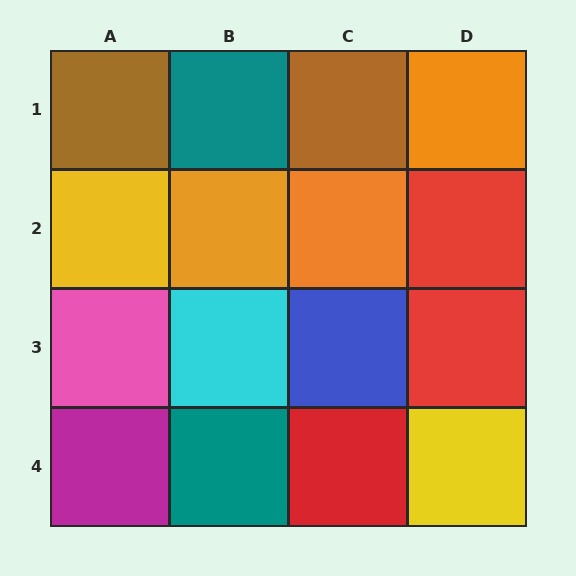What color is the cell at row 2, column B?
Orange.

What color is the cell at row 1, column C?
Brown.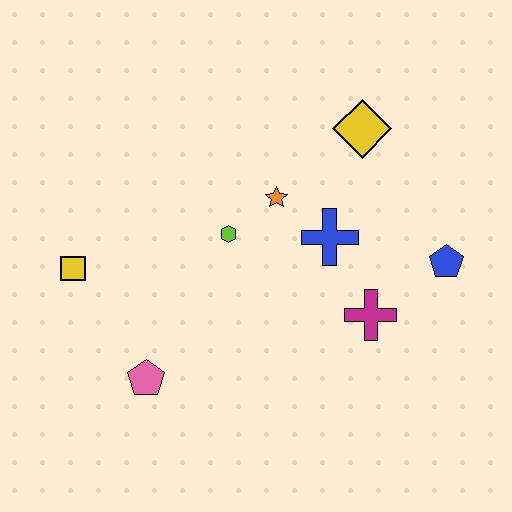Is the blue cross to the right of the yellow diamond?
No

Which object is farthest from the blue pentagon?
The yellow square is farthest from the blue pentagon.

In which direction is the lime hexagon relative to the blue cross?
The lime hexagon is to the left of the blue cross.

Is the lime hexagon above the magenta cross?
Yes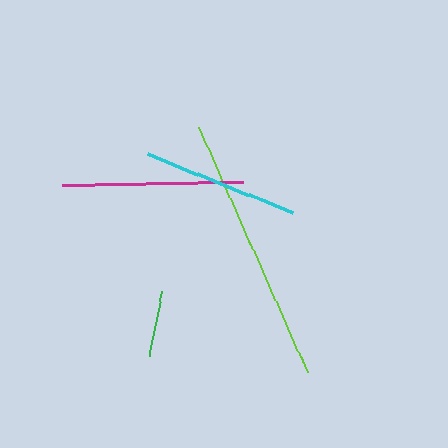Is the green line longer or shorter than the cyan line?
The cyan line is longer than the green line.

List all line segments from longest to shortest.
From longest to shortest: lime, magenta, cyan, green.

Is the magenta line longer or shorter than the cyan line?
The magenta line is longer than the cyan line.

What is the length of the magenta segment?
The magenta segment is approximately 181 pixels long.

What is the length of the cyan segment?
The cyan segment is approximately 157 pixels long.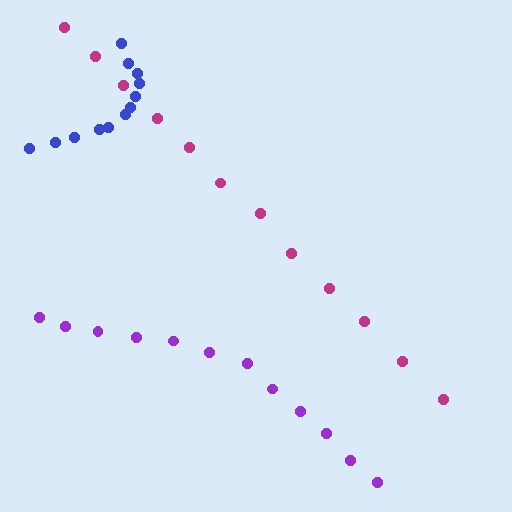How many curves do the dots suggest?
There are 3 distinct paths.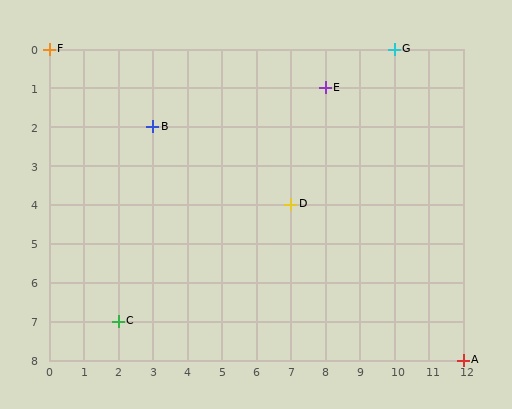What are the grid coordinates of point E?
Point E is at grid coordinates (8, 1).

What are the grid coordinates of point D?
Point D is at grid coordinates (7, 4).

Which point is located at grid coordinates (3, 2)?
Point B is at (3, 2).